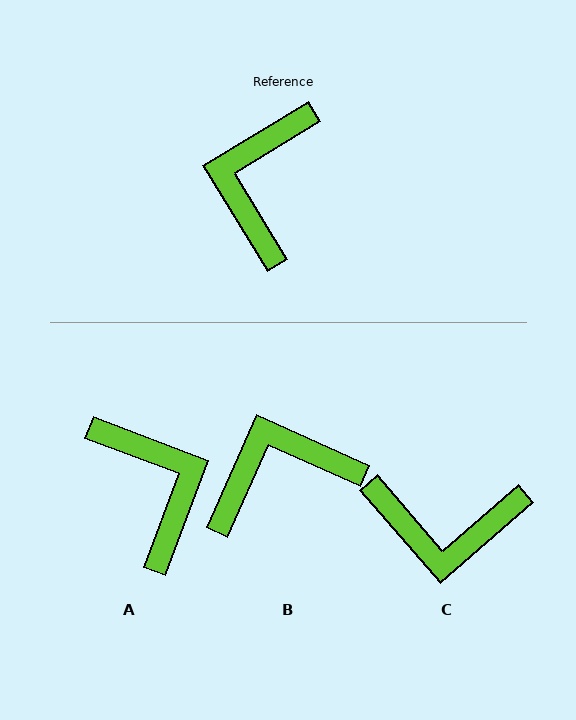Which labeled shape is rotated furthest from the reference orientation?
A, about 142 degrees away.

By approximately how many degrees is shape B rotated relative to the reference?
Approximately 55 degrees clockwise.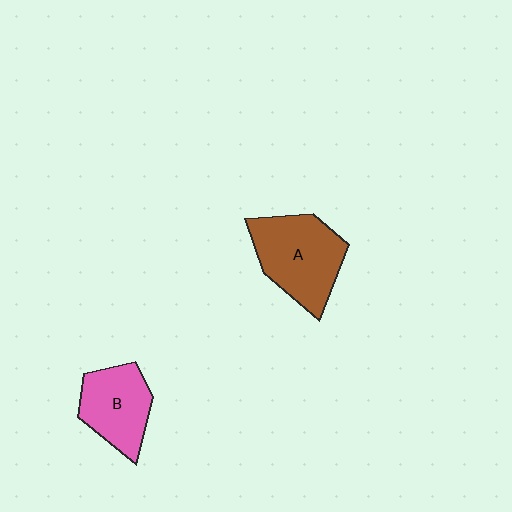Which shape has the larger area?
Shape A (brown).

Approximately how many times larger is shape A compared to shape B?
Approximately 1.3 times.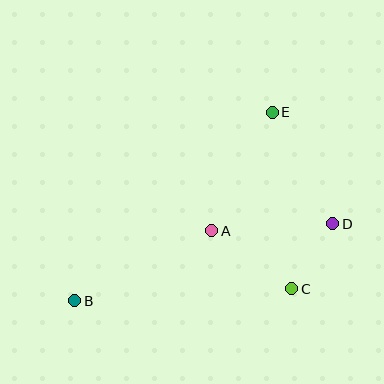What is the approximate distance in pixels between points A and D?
The distance between A and D is approximately 121 pixels.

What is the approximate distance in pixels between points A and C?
The distance between A and C is approximately 99 pixels.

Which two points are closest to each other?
Points C and D are closest to each other.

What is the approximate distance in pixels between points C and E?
The distance between C and E is approximately 178 pixels.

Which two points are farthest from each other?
Points B and E are farthest from each other.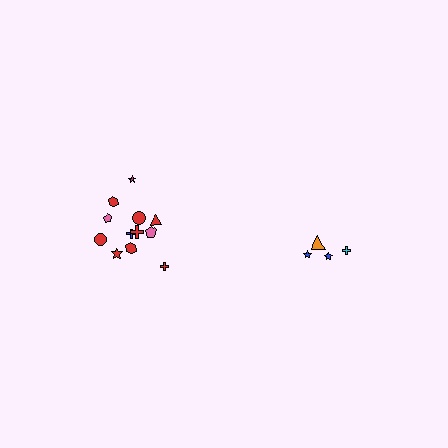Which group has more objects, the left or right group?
The left group.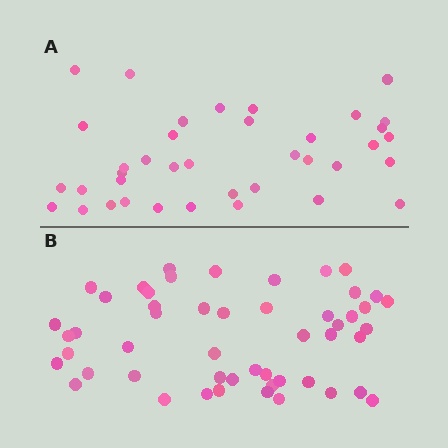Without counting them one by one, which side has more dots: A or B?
Region B (the bottom region) has more dots.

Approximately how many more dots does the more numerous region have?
Region B has approximately 15 more dots than region A.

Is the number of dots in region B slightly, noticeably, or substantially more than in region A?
Region B has noticeably more, but not dramatically so. The ratio is roughly 1.3 to 1.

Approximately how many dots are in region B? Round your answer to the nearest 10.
About 50 dots. (The exact count is 51, which rounds to 50.)